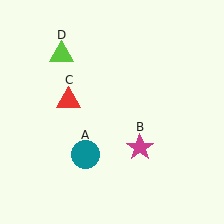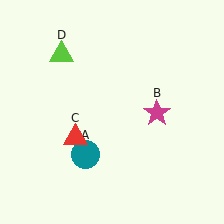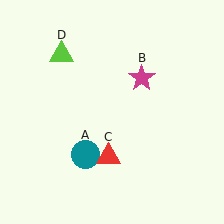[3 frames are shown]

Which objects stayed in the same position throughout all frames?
Teal circle (object A) and lime triangle (object D) remained stationary.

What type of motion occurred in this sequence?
The magenta star (object B), red triangle (object C) rotated counterclockwise around the center of the scene.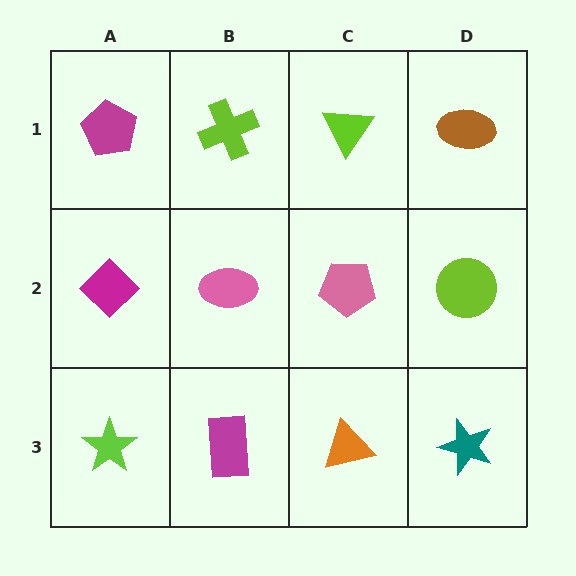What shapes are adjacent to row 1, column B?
A pink ellipse (row 2, column B), a magenta pentagon (row 1, column A), a lime triangle (row 1, column C).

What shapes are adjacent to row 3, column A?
A magenta diamond (row 2, column A), a magenta rectangle (row 3, column B).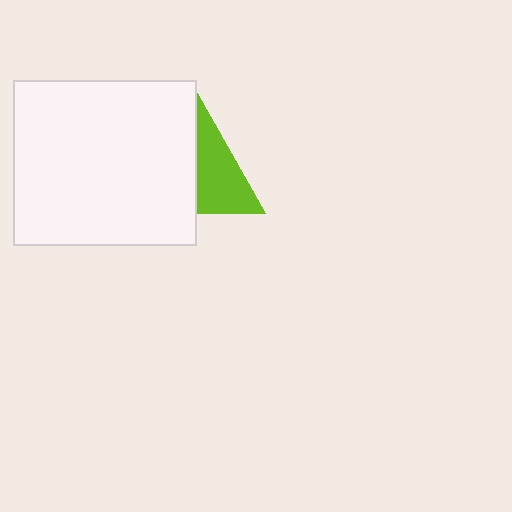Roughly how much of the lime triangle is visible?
About half of it is visible (roughly 50%).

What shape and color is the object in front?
The object in front is a white rectangle.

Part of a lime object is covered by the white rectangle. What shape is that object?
It is a triangle.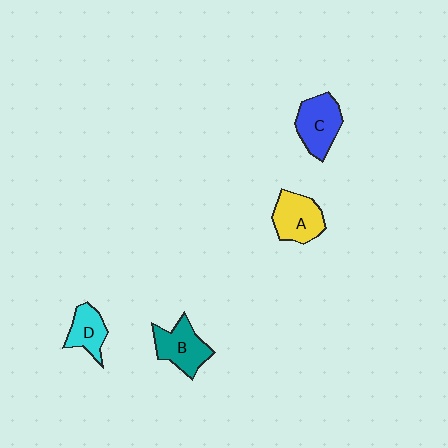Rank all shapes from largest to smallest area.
From largest to smallest: C (blue), B (teal), A (yellow), D (cyan).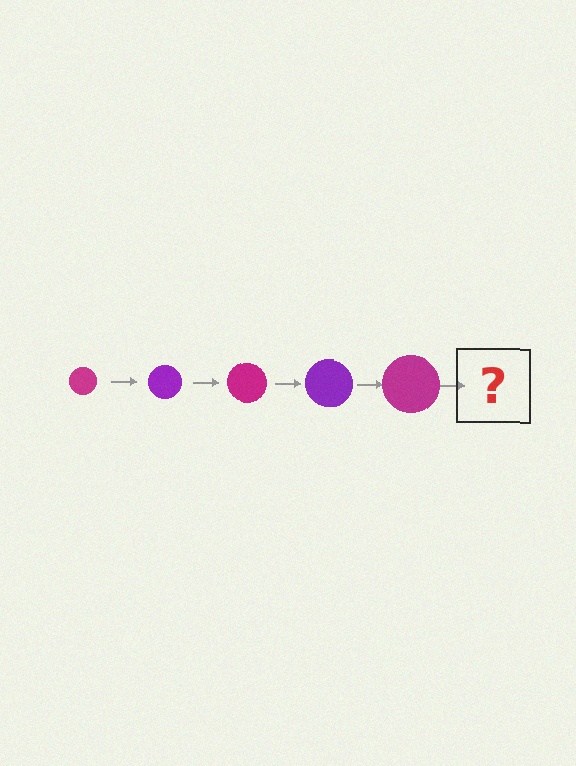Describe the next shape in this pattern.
It should be a purple circle, larger than the previous one.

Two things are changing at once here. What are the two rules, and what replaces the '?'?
The two rules are that the circle grows larger each step and the color cycles through magenta and purple. The '?' should be a purple circle, larger than the previous one.